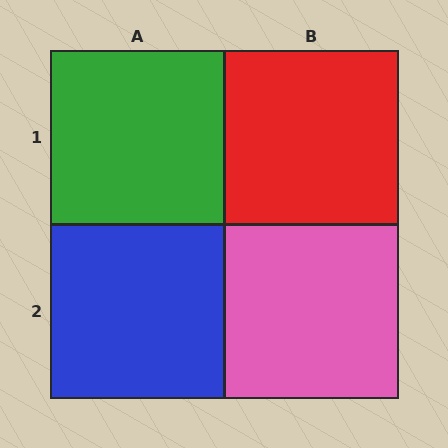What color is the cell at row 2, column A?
Blue.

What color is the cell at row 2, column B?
Pink.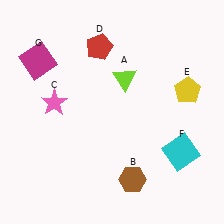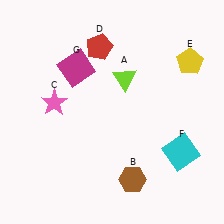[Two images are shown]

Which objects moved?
The objects that moved are: the yellow pentagon (E), the magenta square (G).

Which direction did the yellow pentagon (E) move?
The yellow pentagon (E) moved up.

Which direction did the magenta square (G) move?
The magenta square (G) moved right.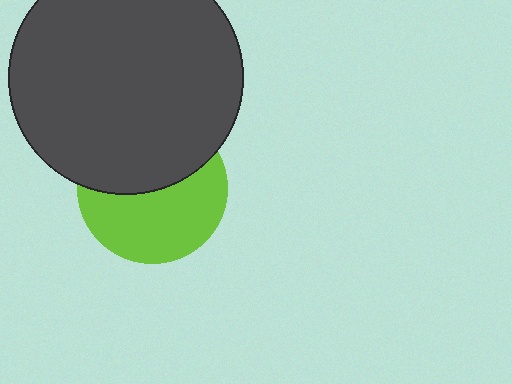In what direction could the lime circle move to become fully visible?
The lime circle could move down. That would shift it out from behind the dark gray circle entirely.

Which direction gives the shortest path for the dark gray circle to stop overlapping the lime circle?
Moving up gives the shortest separation.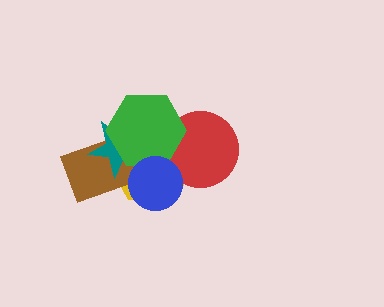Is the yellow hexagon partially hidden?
Yes, it is partially covered by another shape.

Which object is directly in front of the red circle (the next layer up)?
The green hexagon is directly in front of the red circle.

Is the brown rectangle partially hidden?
Yes, it is partially covered by another shape.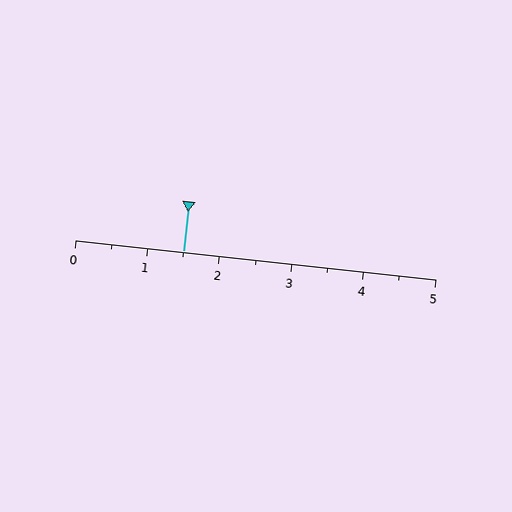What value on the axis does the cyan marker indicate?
The marker indicates approximately 1.5.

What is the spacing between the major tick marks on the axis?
The major ticks are spaced 1 apart.